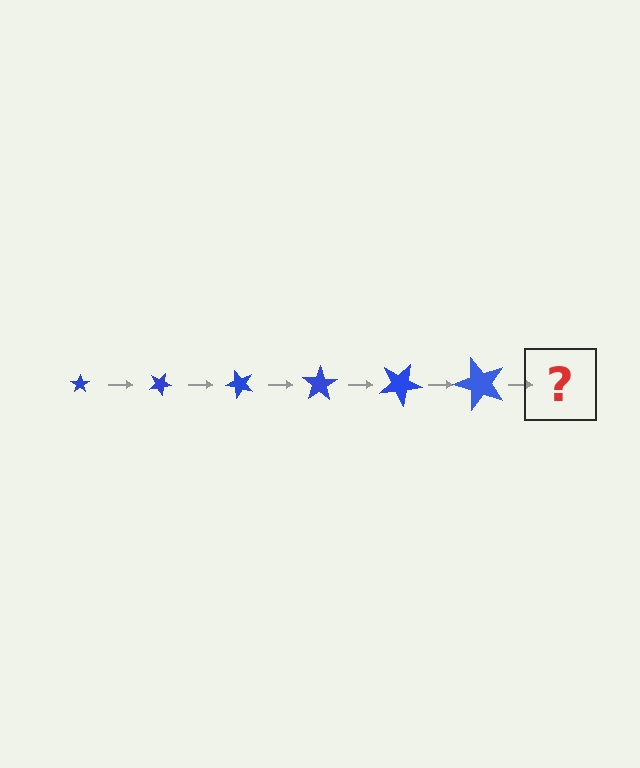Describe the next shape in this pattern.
It should be a star, larger than the previous one and rotated 150 degrees from the start.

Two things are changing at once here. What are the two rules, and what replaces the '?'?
The two rules are that the star grows larger each step and it rotates 25 degrees each step. The '?' should be a star, larger than the previous one and rotated 150 degrees from the start.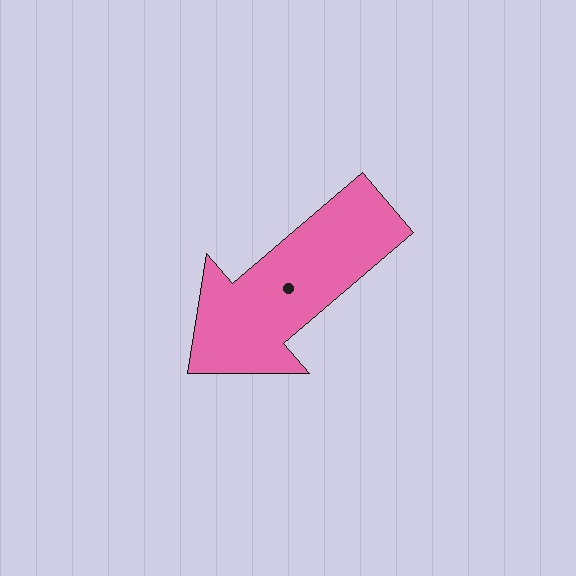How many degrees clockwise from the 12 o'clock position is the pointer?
Approximately 230 degrees.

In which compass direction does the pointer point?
Southwest.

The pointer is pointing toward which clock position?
Roughly 8 o'clock.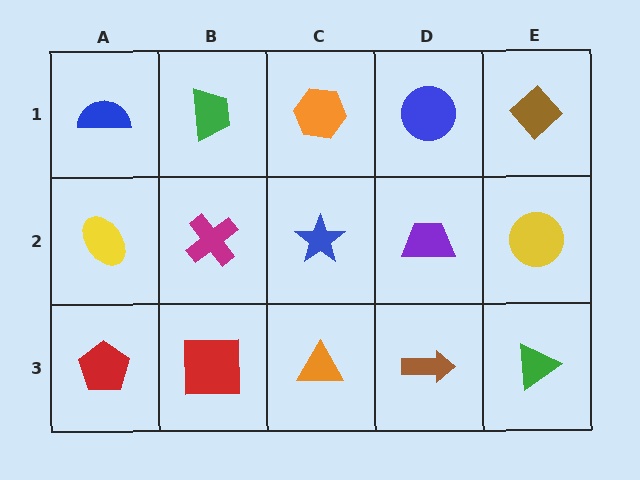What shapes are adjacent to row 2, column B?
A green trapezoid (row 1, column B), a red square (row 3, column B), a yellow ellipse (row 2, column A), a blue star (row 2, column C).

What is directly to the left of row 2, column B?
A yellow ellipse.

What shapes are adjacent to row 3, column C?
A blue star (row 2, column C), a red square (row 3, column B), a brown arrow (row 3, column D).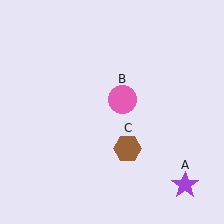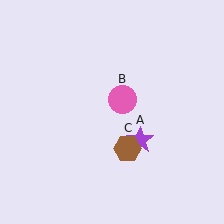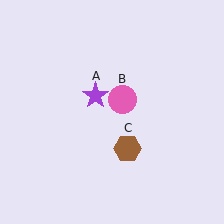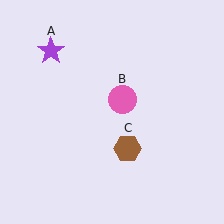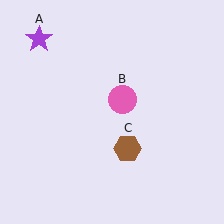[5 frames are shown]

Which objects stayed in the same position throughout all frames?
Pink circle (object B) and brown hexagon (object C) remained stationary.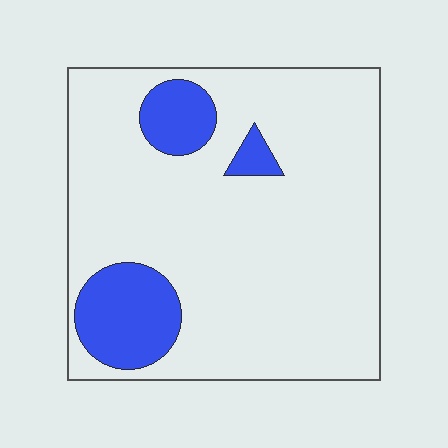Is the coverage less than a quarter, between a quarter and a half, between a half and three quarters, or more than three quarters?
Less than a quarter.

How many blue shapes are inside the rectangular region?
3.